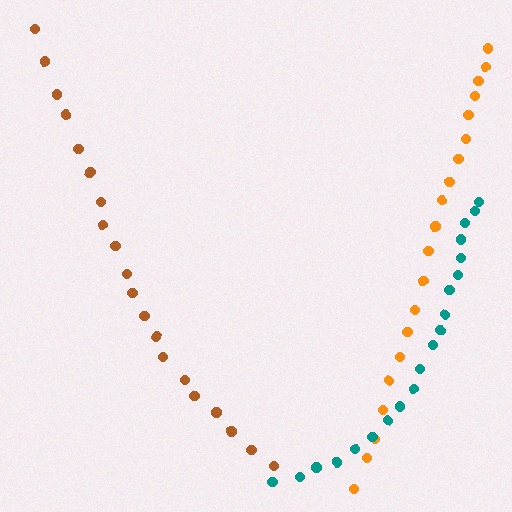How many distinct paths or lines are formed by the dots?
There are 3 distinct paths.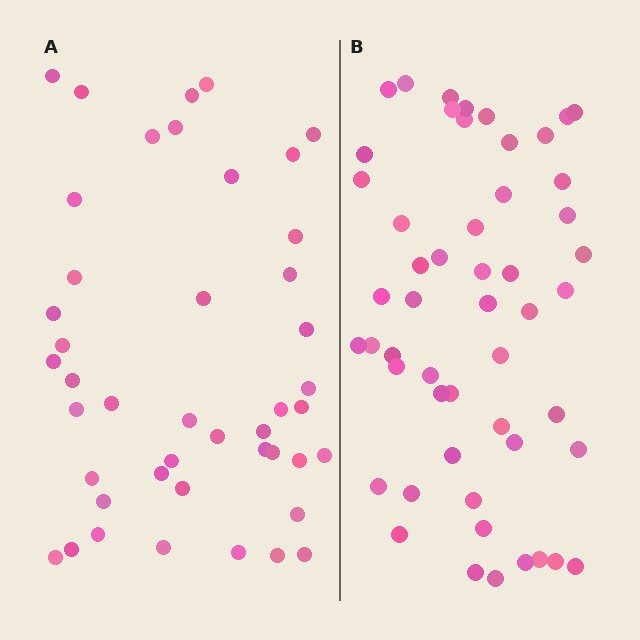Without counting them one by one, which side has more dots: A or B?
Region B (the right region) has more dots.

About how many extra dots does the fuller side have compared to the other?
Region B has roughly 8 or so more dots than region A.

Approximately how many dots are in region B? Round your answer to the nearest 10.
About 50 dots. (The exact count is 52, which rounds to 50.)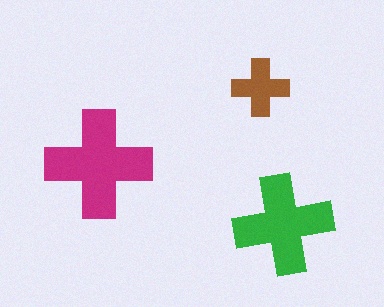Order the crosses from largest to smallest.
the magenta one, the green one, the brown one.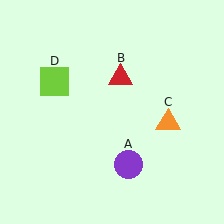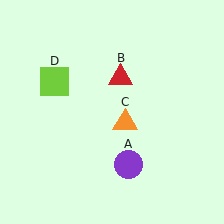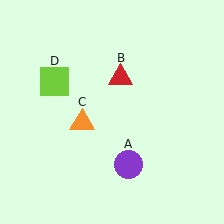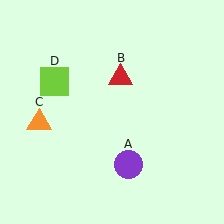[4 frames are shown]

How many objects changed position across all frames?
1 object changed position: orange triangle (object C).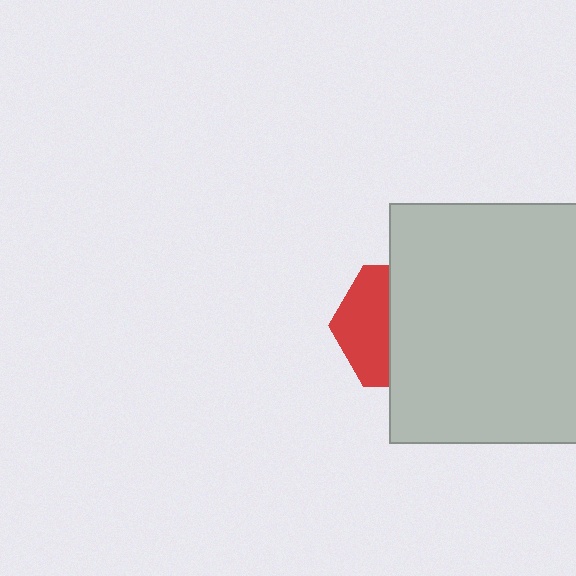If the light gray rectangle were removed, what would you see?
You would see the complete red hexagon.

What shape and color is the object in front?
The object in front is a light gray rectangle.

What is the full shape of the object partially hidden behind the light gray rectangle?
The partially hidden object is a red hexagon.